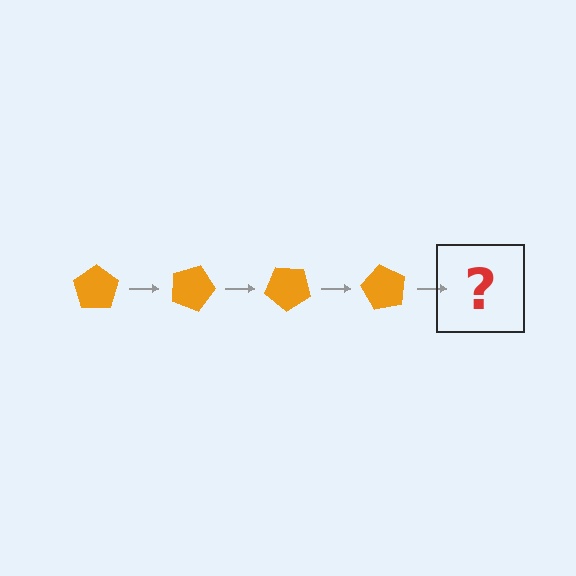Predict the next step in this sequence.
The next step is an orange pentagon rotated 80 degrees.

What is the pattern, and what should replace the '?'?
The pattern is that the pentagon rotates 20 degrees each step. The '?' should be an orange pentagon rotated 80 degrees.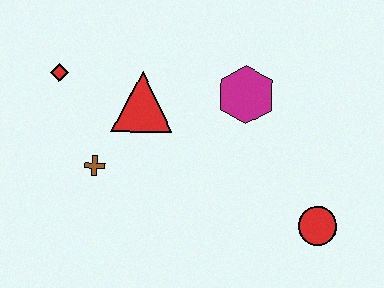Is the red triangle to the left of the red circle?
Yes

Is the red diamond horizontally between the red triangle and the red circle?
No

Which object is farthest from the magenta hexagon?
The red diamond is farthest from the magenta hexagon.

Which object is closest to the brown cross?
The red triangle is closest to the brown cross.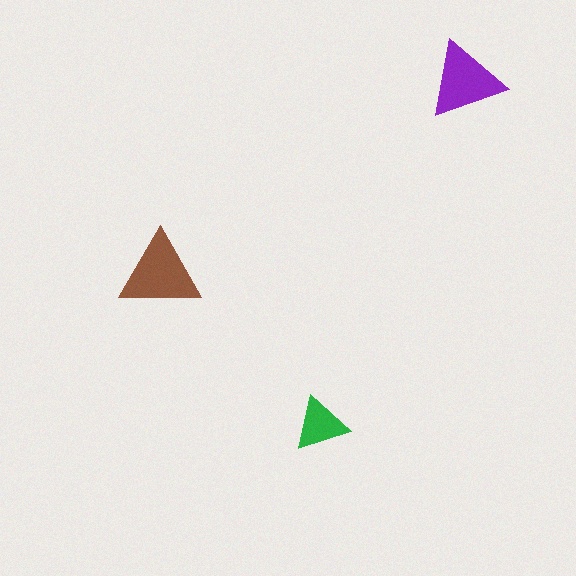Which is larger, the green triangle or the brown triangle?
The brown one.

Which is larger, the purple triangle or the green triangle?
The purple one.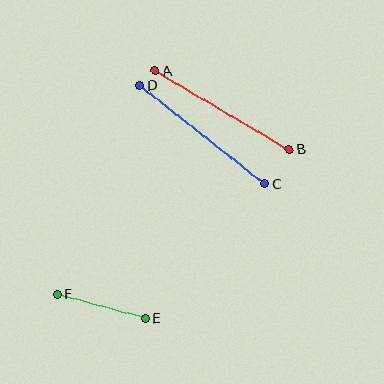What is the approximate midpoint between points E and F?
The midpoint is at approximately (101, 306) pixels.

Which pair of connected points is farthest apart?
Points C and D are farthest apart.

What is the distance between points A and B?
The distance is approximately 156 pixels.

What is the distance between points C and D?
The distance is approximately 159 pixels.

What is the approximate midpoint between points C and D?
The midpoint is at approximately (202, 135) pixels.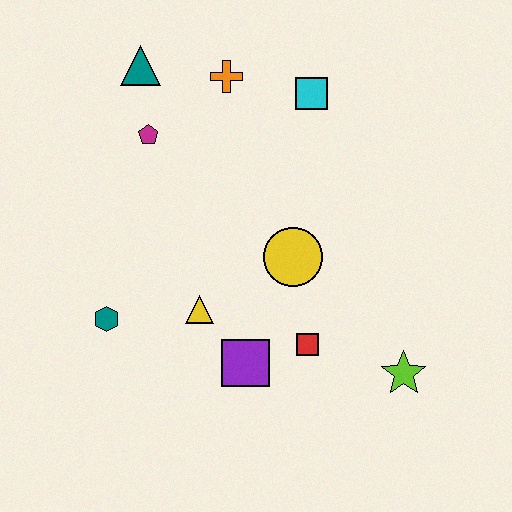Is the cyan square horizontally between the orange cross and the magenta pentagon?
No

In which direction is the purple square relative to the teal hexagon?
The purple square is to the right of the teal hexagon.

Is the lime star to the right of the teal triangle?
Yes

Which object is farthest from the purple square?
The teal triangle is farthest from the purple square.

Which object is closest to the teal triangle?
The magenta pentagon is closest to the teal triangle.